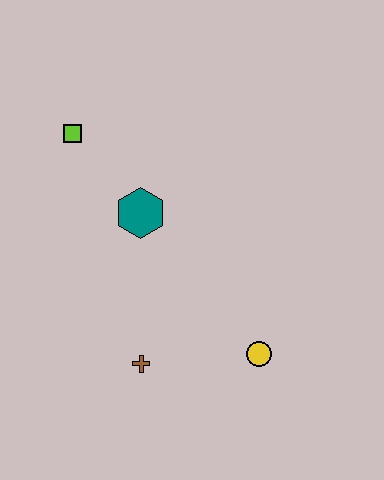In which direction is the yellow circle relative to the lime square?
The yellow circle is below the lime square.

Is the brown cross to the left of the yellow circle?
Yes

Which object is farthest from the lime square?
The yellow circle is farthest from the lime square.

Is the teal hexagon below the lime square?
Yes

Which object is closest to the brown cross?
The yellow circle is closest to the brown cross.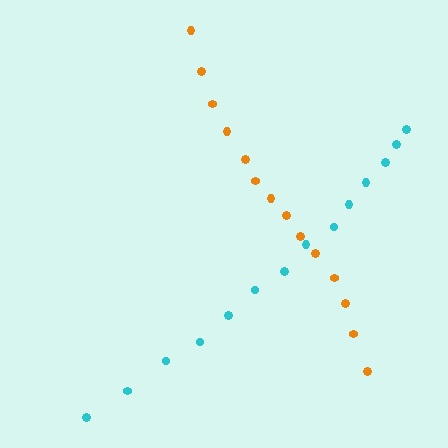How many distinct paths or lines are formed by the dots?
There are 2 distinct paths.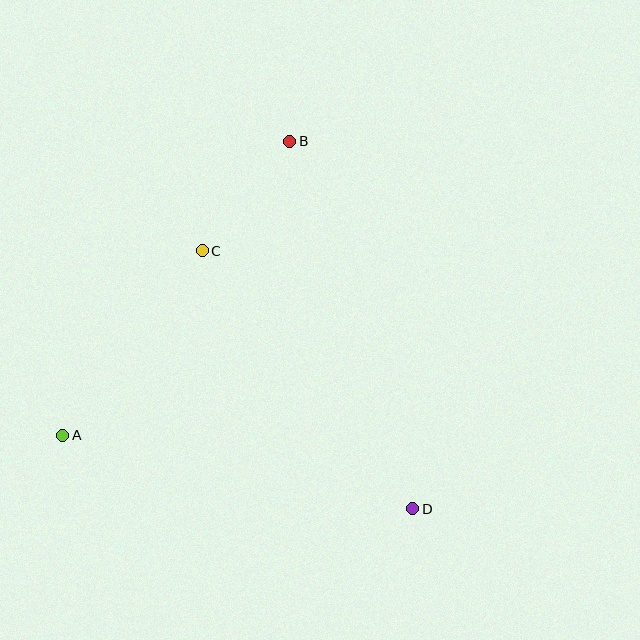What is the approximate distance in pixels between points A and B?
The distance between A and B is approximately 371 pixels.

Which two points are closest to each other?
Points B and C are closest to each other.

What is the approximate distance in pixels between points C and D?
The distance between C and D is approximately 333 pixels.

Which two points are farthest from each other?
Points B and D are farthest from each other.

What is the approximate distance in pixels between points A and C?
The distance between A and C is approximately 231 pixels.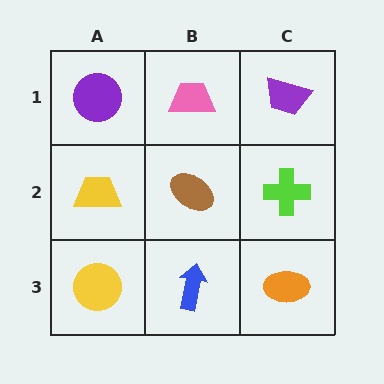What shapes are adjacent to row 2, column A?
A purple circle (row 1, column A), a yellow circle (row 3, column A), a brown ellipse (row 2, column B).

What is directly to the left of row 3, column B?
A yellow circle.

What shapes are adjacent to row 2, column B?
A pink trapezoid (row 1, column B), a blue arrow (row 3, column B), a yellow trapezoid (row 2, column A), a lime cross (row 2, column C).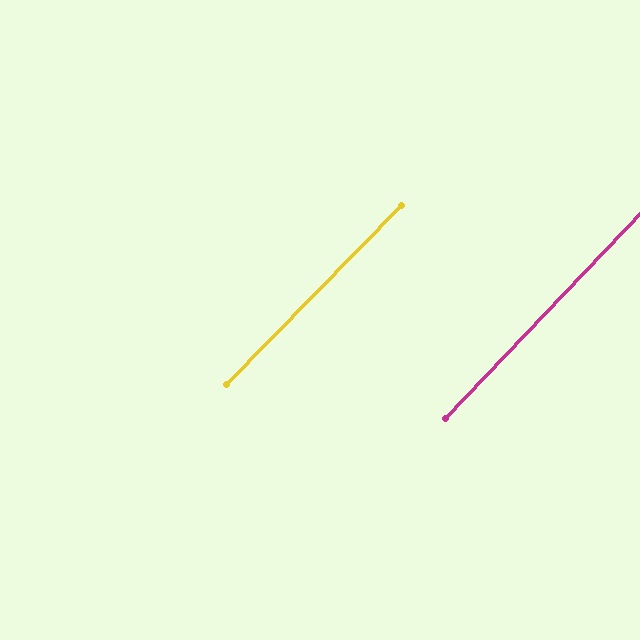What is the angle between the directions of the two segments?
Approximately 1 degree.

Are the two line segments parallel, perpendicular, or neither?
Parallel — their directions differ by only 0.6°.